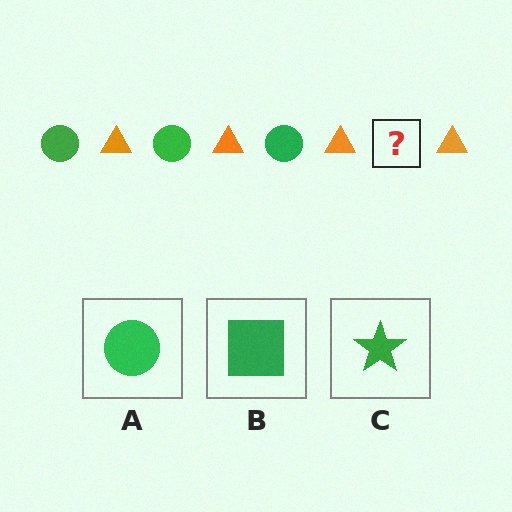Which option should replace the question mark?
Option A.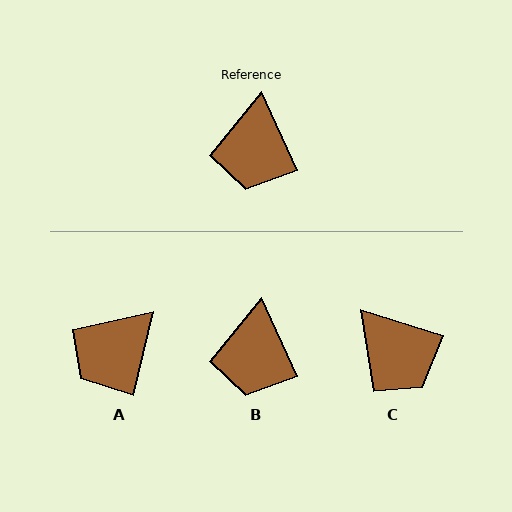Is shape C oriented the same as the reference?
No, it is off by about 48 degrees.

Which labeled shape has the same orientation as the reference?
B.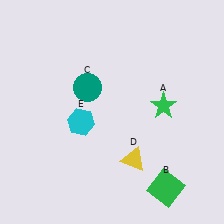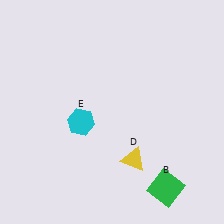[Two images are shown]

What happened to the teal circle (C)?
The teal circle (C) was removed in Image 2. It was in the top-left area of Image 1.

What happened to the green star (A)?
The green star (A) was removed in Image 2. It was in the top-right area of Image 1.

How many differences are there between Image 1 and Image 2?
There are 2 differences between the two images.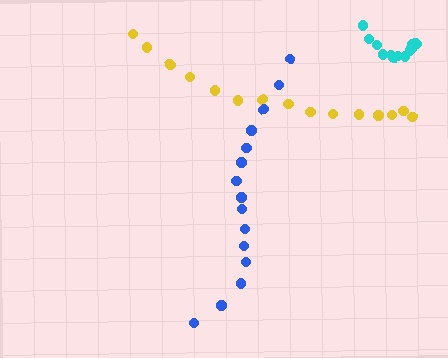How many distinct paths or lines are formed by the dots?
There are 3 distinct paths.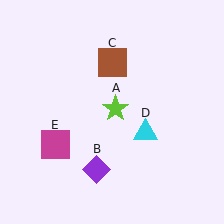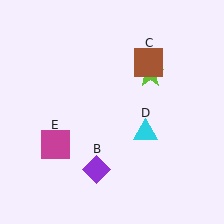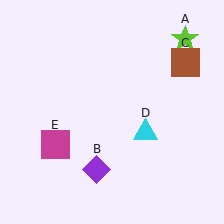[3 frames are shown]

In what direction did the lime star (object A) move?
The lime star (object A) moved up and to the right.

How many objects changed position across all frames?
2 objects changed position: lime star (object A), brown square (object C).